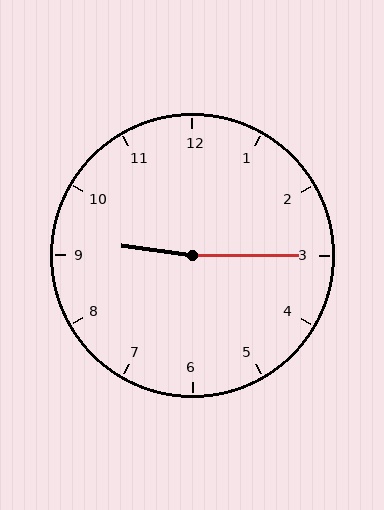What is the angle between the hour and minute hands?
Approximately 172 degrees.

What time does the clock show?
9:15.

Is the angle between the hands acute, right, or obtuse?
It is obtuse.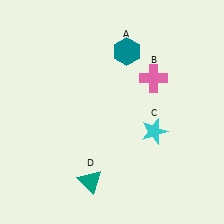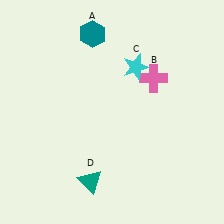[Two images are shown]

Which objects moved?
The objects that moved are: the teal hexagon (A), the cyan star (C).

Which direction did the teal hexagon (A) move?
The teal hexagon (A) moved left.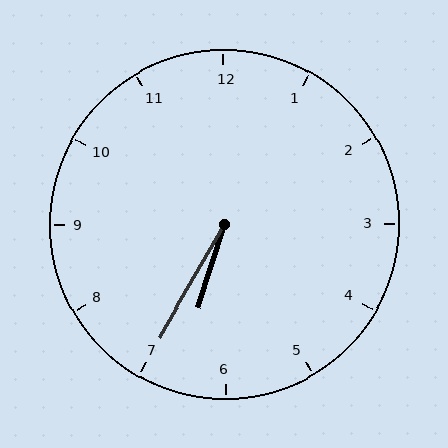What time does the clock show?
6:35.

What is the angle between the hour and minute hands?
Approximately 12 degrees.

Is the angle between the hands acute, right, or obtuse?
It is acute.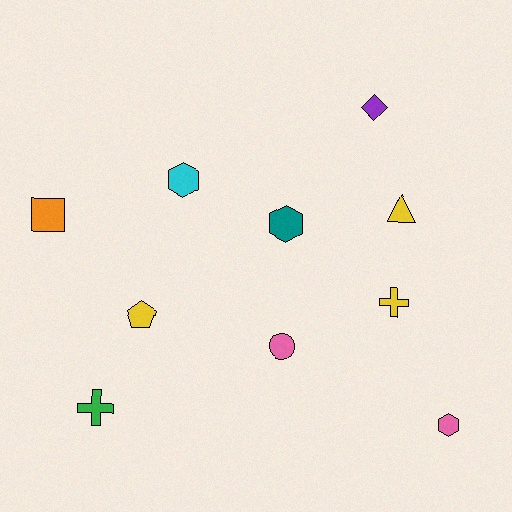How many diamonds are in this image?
There is 1 diamond.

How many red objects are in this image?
There are no red objects.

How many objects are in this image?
There are 10 objects.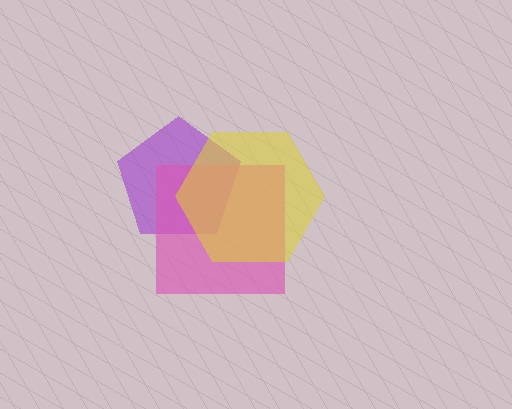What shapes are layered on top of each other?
The layered shapes are: a purple pentagon, a pink square, a yellow hexagon.